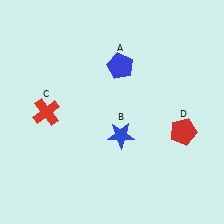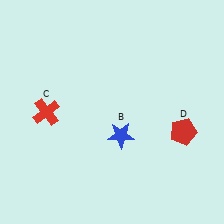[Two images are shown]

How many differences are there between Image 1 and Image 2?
There is 1 difference between the two images.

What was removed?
The blue pentagon (A) was removed in Image 2.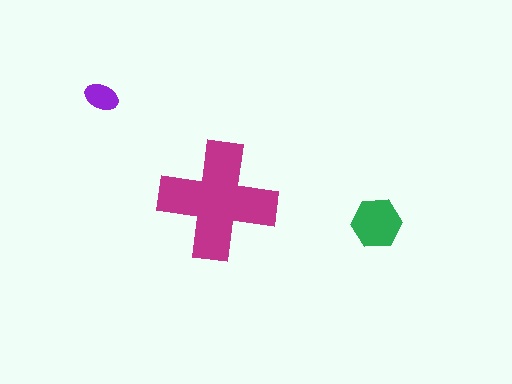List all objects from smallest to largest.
The purple ellipse, the green hexagon, the magenta cross.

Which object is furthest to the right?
The green hexagon is rightmost.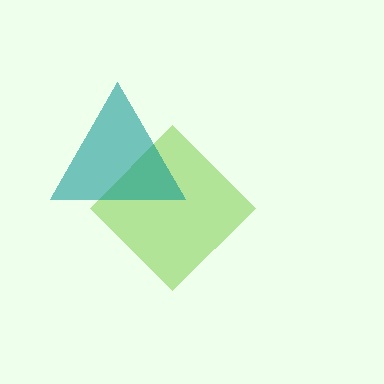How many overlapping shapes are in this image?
There are 2 overlapping shapes in the image.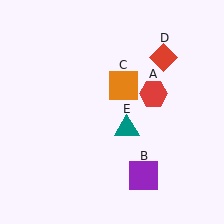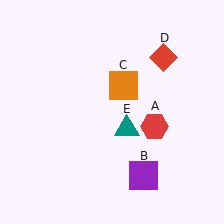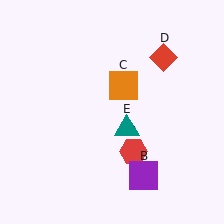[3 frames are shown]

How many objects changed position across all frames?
1 object changed position: red hexagon (object A).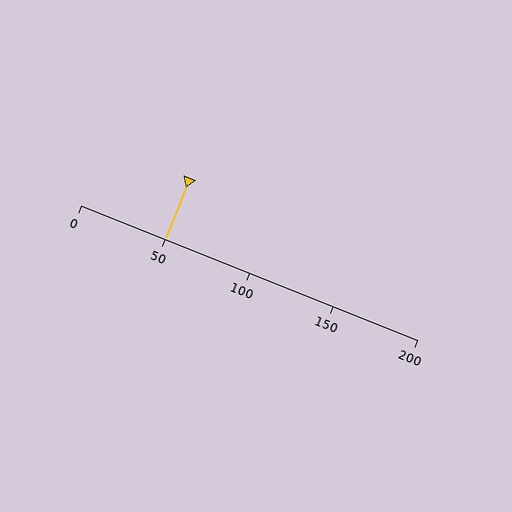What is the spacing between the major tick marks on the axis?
The major ticks are spaced 50 apart.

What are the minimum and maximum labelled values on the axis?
The axis runs from 0 to 200.